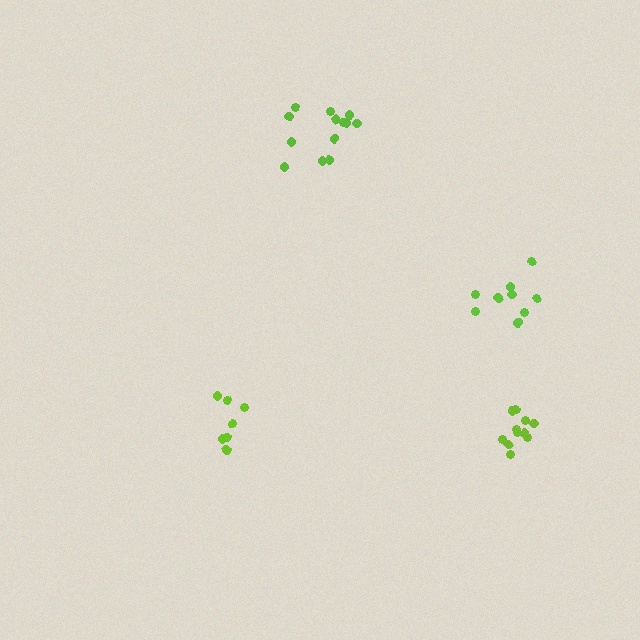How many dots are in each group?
Group 1: 7 dots, Group 2: 11 dots, Group 3: 9 dots, Group 4: 13 dots (40 total).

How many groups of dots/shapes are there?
There are 4 groups.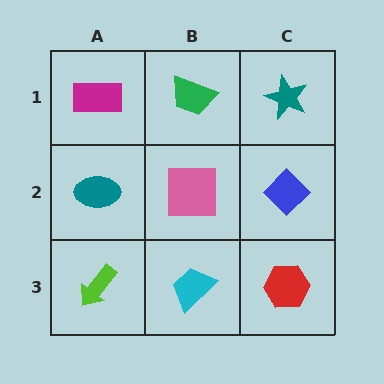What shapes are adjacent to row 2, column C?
A teal star (row 1, column C), a red hexagon (row 3, column C), a pink square (row 2, column B).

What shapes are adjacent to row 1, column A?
A teal ellipse (row 2, column A), a green trapezoid (row 1, column B).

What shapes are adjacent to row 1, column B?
A pink square (row 2, column B), a magenta rectangle (row 1, column A), a teal star (row 1, column C).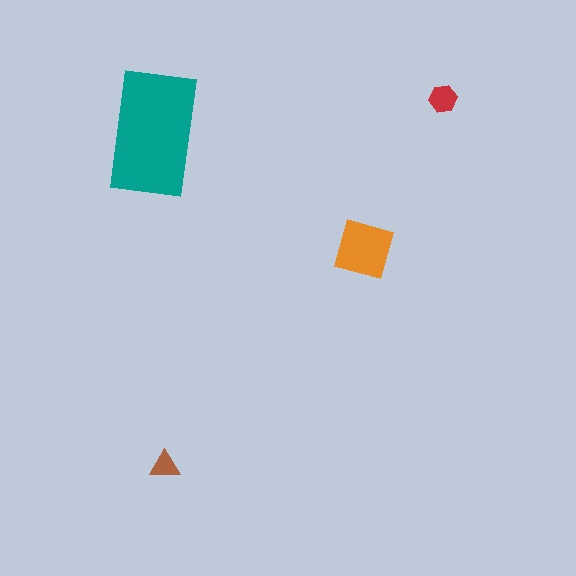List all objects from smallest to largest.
The brown triangle, the red hexagon, the orange square, the teal rectangle.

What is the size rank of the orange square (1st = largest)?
2nd.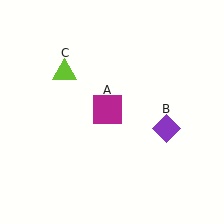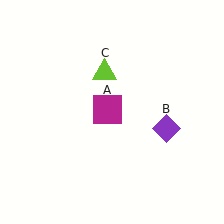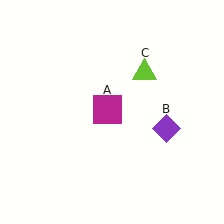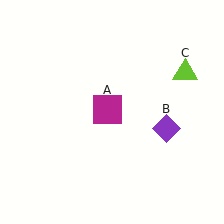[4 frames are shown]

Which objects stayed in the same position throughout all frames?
Magenta square (object A) and purple diamond (object B) remained stationary.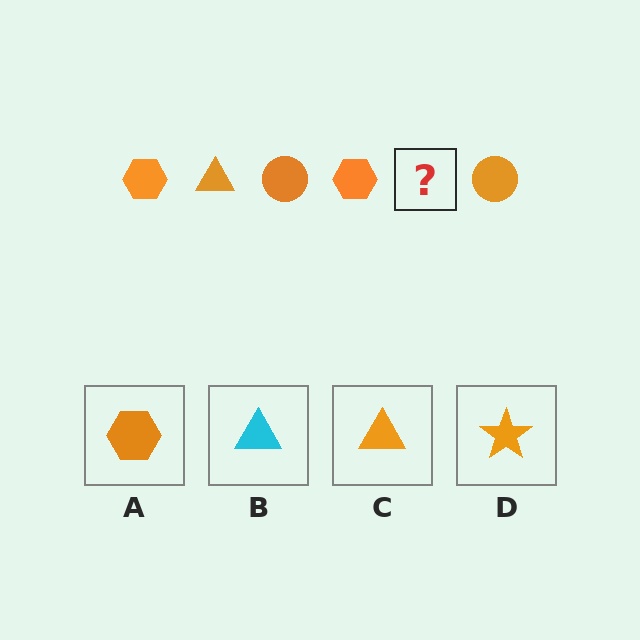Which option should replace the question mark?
Option C.